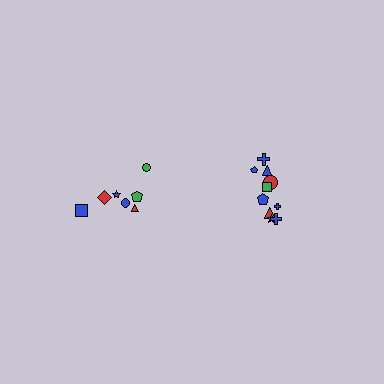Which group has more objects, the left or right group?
The right group.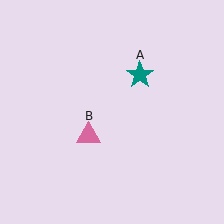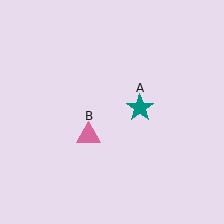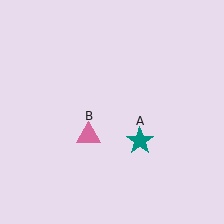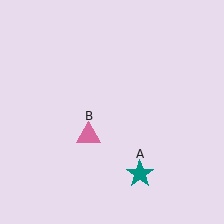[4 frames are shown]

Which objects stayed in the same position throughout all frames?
Pink triangle (object B) remained stationary.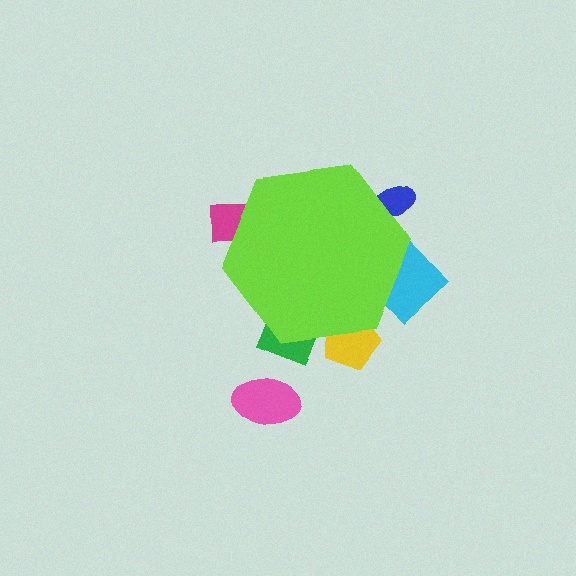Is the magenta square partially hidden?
Yes, the magenta square is partially hidden behind the lime hexagon.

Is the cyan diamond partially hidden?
Yes, the cyan diamond is partially hidden behind the lime hexagon.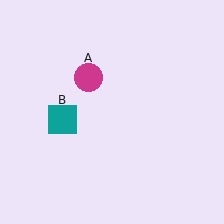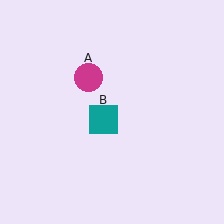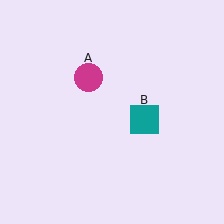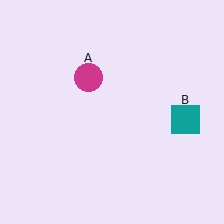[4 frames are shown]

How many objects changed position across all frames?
1 object changed position: teal square (object B).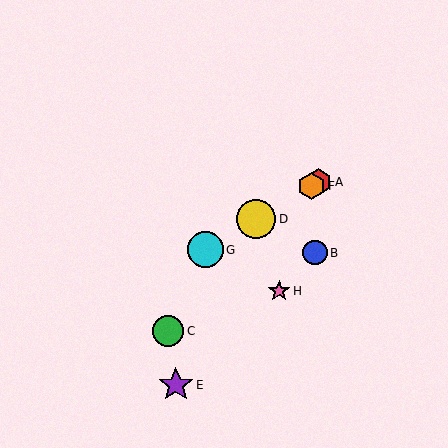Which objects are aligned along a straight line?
Objects A, D, F, G are aligned along a straight line.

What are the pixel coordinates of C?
Object C is at (168, 331).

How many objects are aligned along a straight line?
4 objects (A, D, F, G) are aligned along a straight line.